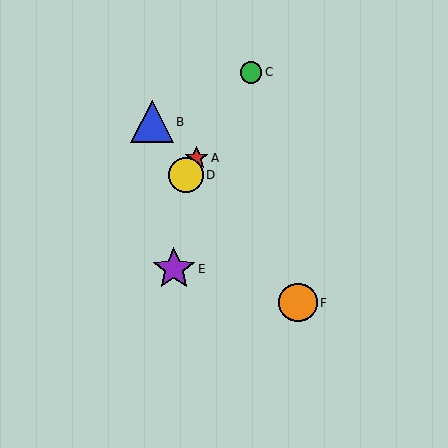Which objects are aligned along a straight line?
Objects A, C, D are aligned along a straight line.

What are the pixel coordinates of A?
Object A is at (196, 158).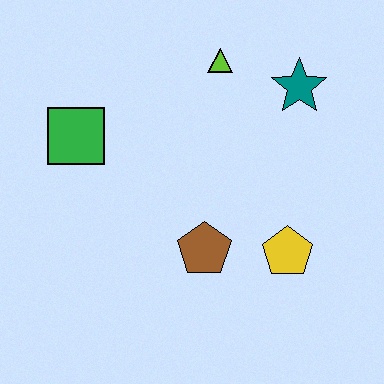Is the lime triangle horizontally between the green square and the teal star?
Yes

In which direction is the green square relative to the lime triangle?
The green square is to the left of the lime triangle.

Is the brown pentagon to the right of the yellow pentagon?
No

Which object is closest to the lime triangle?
The teal star is closest to the lime triangle.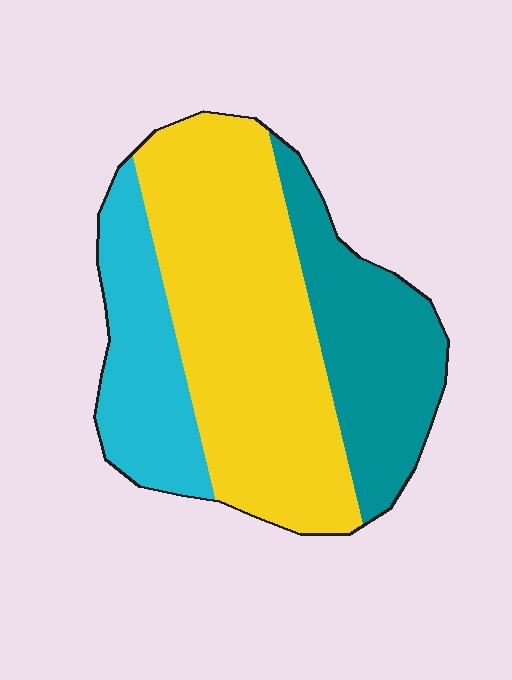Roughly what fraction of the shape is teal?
Teal covers around 25% of the shape.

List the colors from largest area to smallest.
From largest to smallest: yellow, teal, cyan.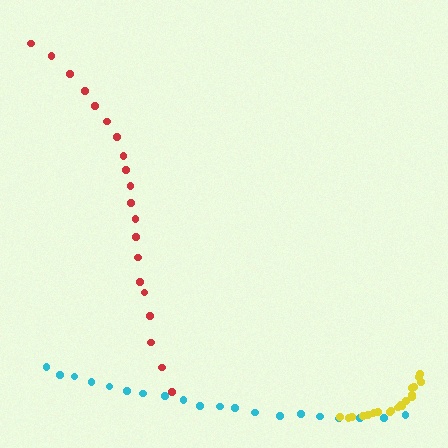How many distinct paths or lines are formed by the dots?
There are 3 distinct paths.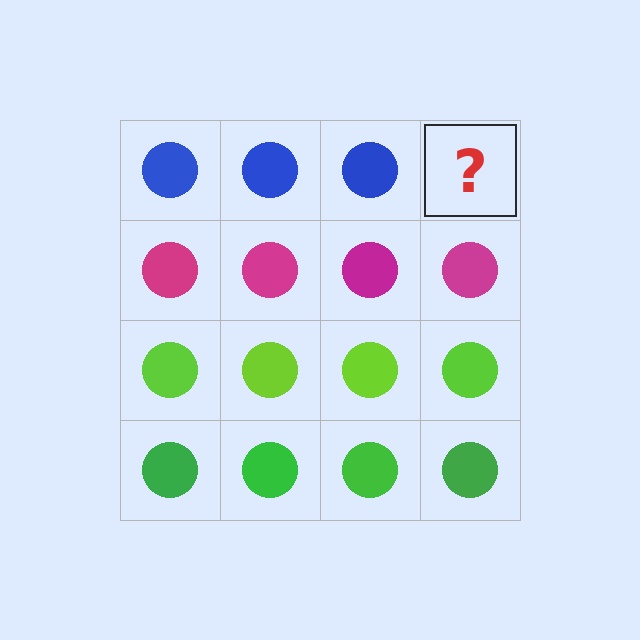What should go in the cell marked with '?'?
The missing cell should contain a blue circle.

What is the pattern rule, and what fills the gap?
The rule is that each row has a consistent color. The gap should be filled with a blue circle.